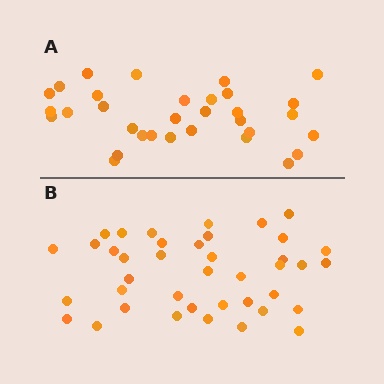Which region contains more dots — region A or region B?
Region B (the bottom region) has more dots.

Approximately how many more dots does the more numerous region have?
Region B has roughly 8 or so more dots than region A.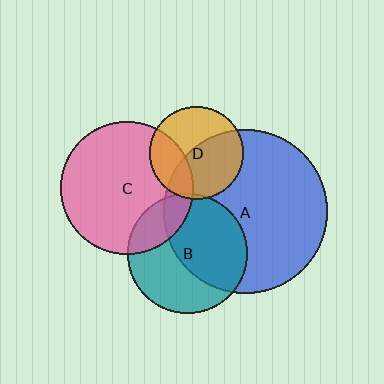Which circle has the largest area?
Circle A (blue).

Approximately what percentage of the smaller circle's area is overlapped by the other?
Approximately 30%.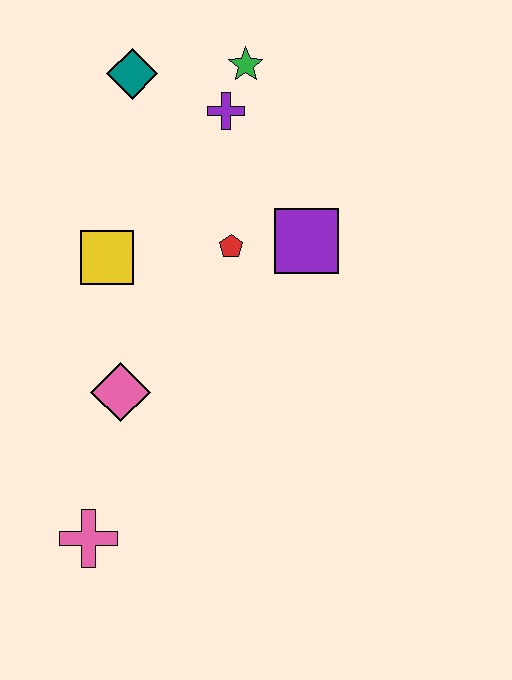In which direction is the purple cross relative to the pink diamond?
The purple cross is above the pink diamond.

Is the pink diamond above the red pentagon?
No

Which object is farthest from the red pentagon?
The pink cross is farthest from the red pentagon.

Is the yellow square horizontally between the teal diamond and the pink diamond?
No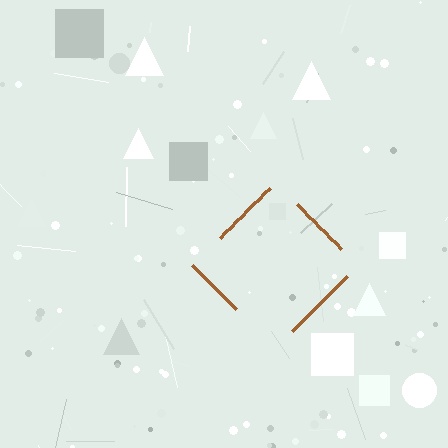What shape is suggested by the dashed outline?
The dashed outline suggests a diamond.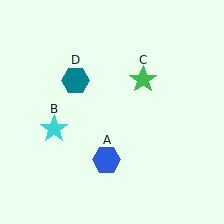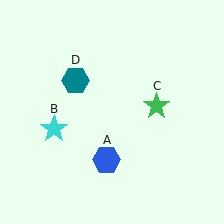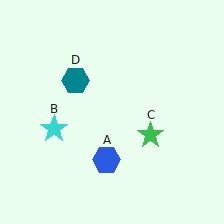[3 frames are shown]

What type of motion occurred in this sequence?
The green star (object C) rotated clockwise around the center of the scene.